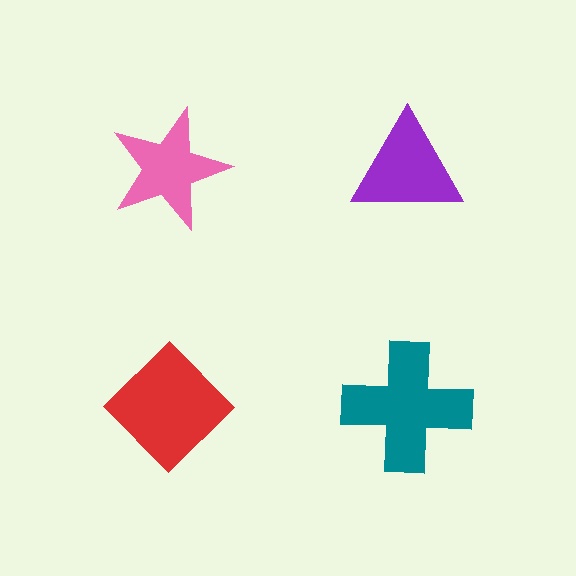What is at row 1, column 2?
A purple triangle.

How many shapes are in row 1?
2 shapes.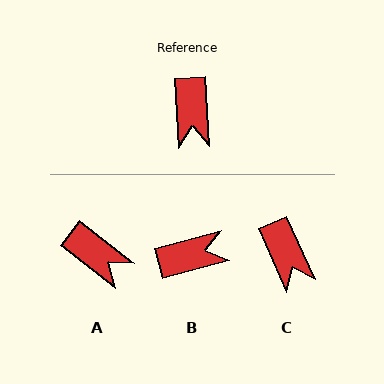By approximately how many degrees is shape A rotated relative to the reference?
Approximately 49 degrees counter-clockwise.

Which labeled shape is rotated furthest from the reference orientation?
B, about 102 degrees away.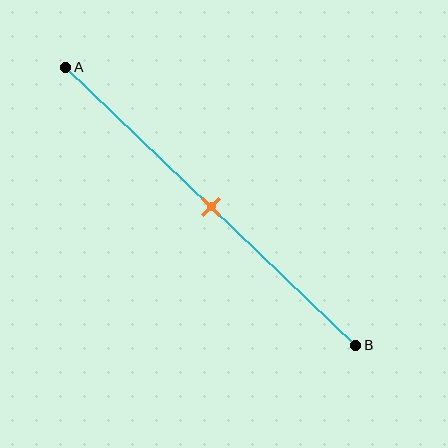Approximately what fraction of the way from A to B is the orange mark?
The orange mark is approximately 50% of the way from A to B.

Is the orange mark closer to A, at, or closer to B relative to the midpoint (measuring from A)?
The orange mark is approximately at the midpoint of segment AB.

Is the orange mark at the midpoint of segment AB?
Yes, the mark is approximately at the midpoint.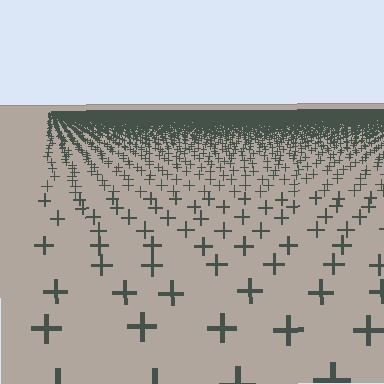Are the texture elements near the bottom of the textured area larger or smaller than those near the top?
Larger. Near the bottom, elements are closer to the viewer and appear at a bigger on-screen size.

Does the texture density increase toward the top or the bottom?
Density increases toward the top.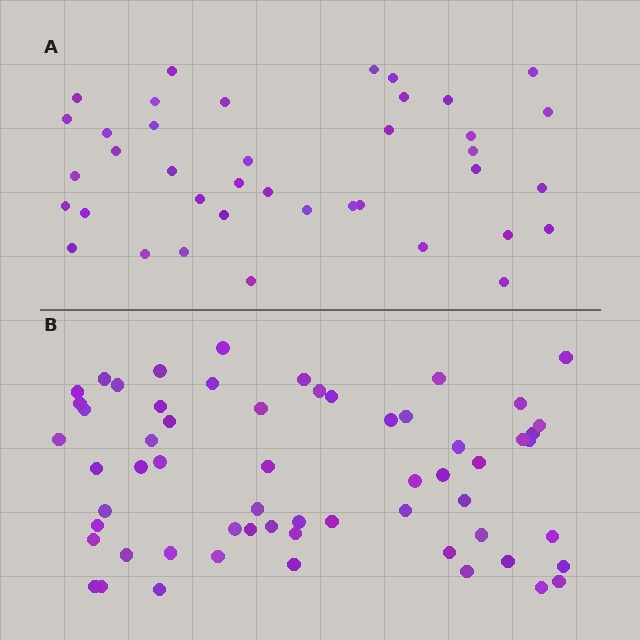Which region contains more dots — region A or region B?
Region B (the bottom region) has more dots.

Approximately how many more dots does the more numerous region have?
Region B has approximately 20 more dots than region A.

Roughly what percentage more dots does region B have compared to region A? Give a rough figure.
About 55% more.